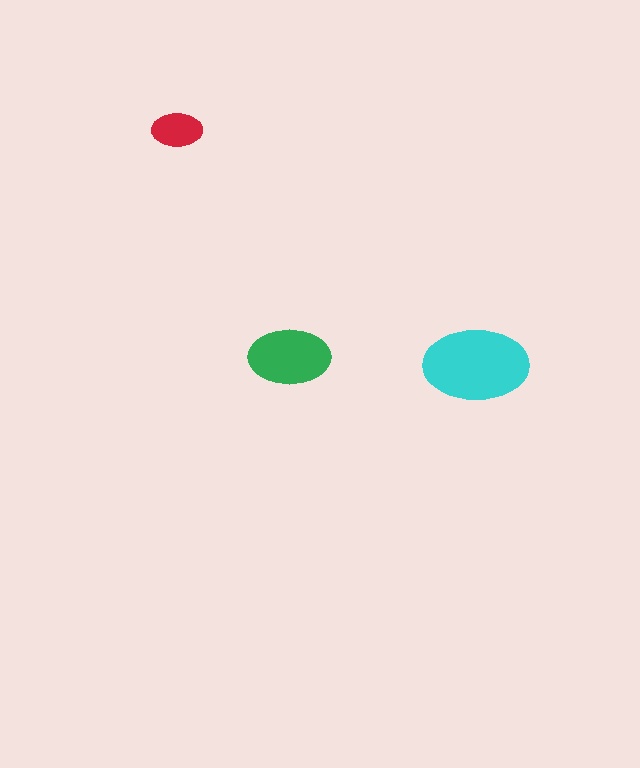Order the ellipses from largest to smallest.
the cyan one, the green one, the red one.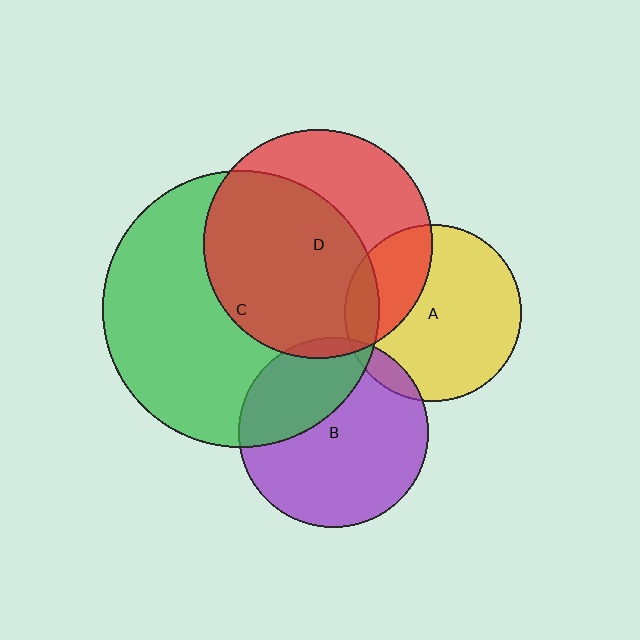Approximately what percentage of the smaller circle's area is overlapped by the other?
Approximately 60%.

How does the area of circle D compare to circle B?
Approximately 1.4 times.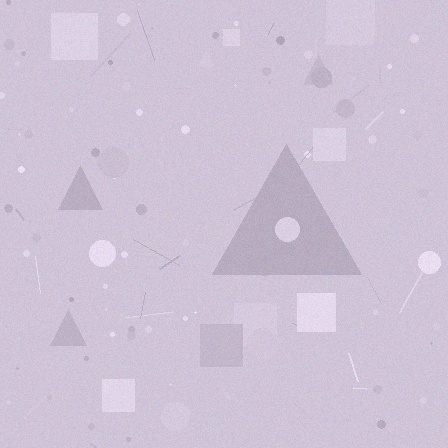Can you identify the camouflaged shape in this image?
The camouflaged shape is a triangle.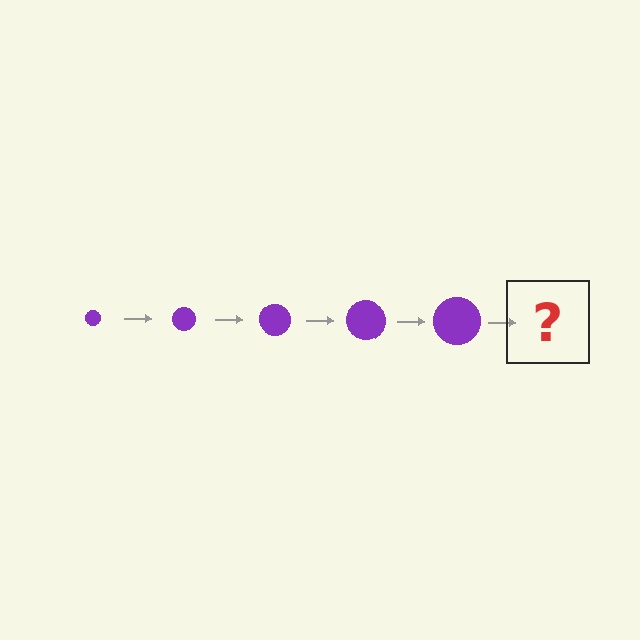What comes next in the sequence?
The next element should be a purple circle, larger than the previous one.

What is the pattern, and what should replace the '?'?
The pattern is that the circle gets progressively larger each step. The '?' should be a purple circle, larger than the previous one.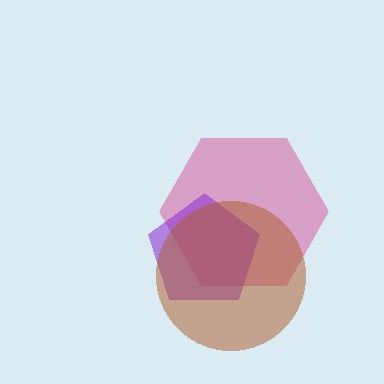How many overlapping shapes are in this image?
There are 3 overlapping shapes in the image.